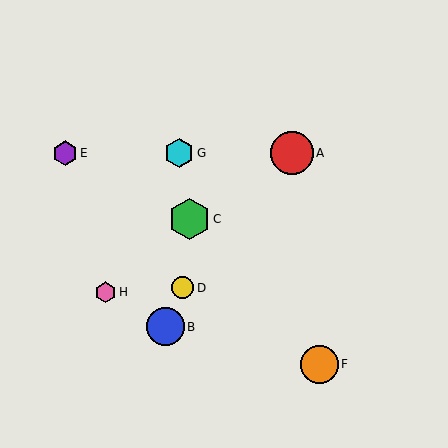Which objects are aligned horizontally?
Objects A, E, G are aligned horizontally.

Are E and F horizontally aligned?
No, E is at y≈153 and F is at y≈364.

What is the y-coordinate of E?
Object E is at y≈153.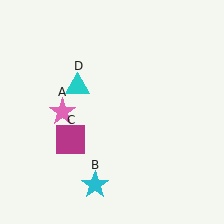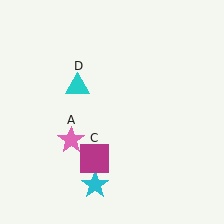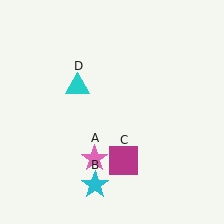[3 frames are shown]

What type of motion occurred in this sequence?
The pink star (object A), magenta square (object C) rotated counterclockwise around the center of the scene.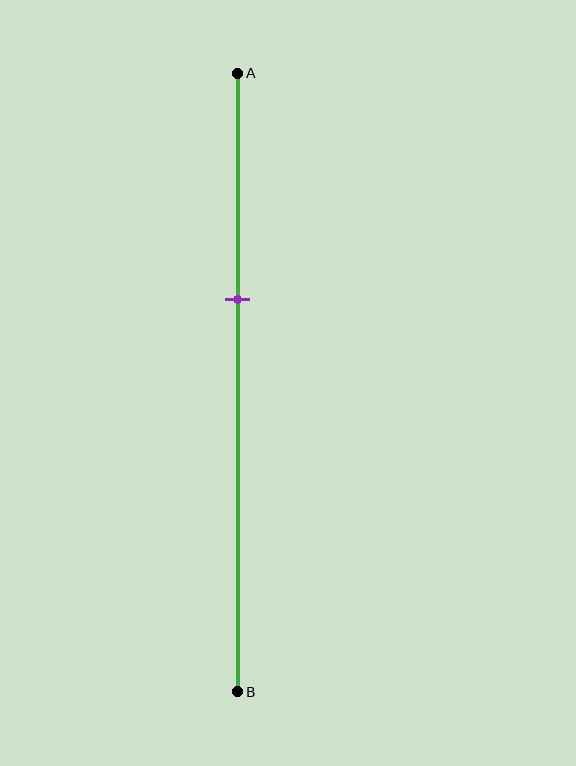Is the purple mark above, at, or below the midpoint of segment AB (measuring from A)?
The purple mark is above the midpoint of segment AB.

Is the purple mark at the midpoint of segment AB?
No, the mark is at about 35% from A, not at the 50% midpoint.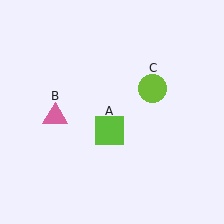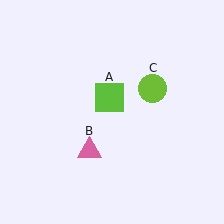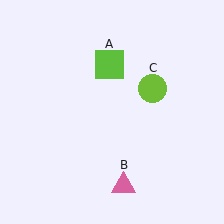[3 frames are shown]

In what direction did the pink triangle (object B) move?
The pink triangle (object B) moved down and to the right.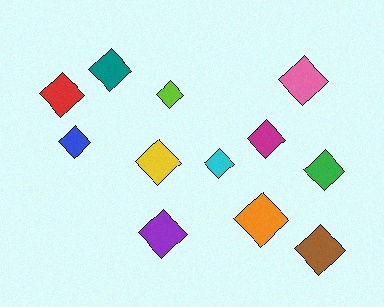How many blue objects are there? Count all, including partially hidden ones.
There is 1 blue object.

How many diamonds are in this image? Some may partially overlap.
There are 12 diamonds.